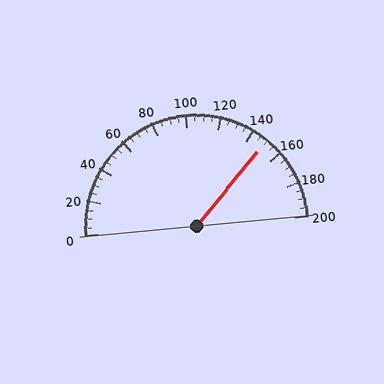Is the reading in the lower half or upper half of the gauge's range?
The reading is in the upper half of the range (0 to 200).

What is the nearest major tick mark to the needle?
The nearest major tick mark is 160.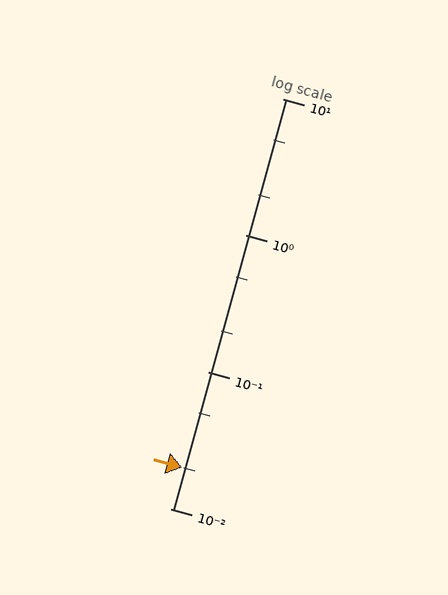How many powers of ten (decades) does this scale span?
The scale spans 3 decades, from 0.01 to 10.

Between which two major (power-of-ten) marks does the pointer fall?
The pointer is between 0.01 and 0.1.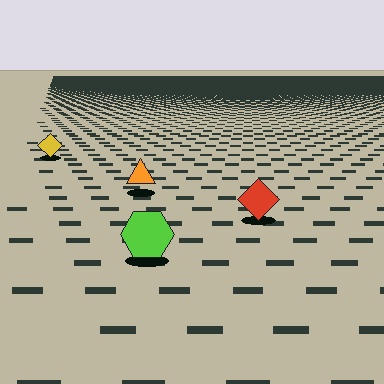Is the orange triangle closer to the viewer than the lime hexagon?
No. The lime hexagon is closer — you can tell from the texture gradient: the ground texture is coarser near it.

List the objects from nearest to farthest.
From nearest to farthest: the lime hexagon, the red diamond, the orange triangle, the yellow diamond.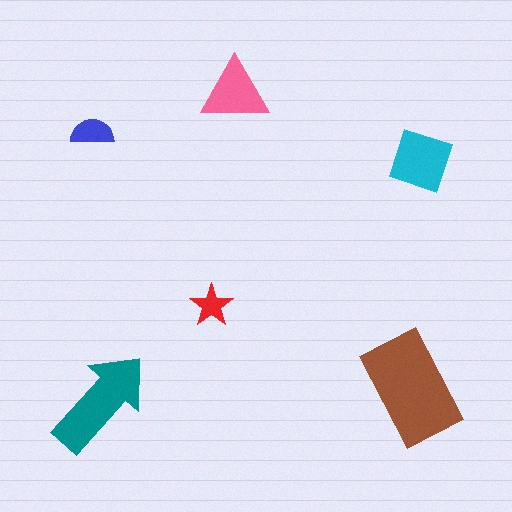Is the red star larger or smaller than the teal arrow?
Smaller.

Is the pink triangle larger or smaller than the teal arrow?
Smaller.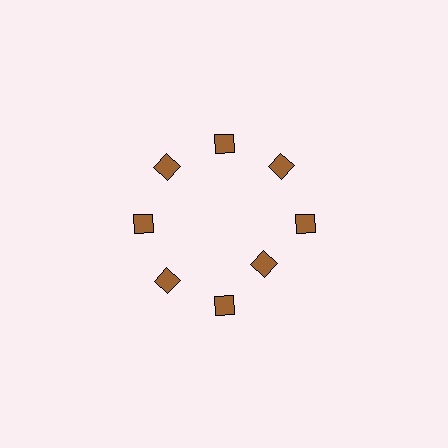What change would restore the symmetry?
The symmetry would be restored by moving it outward, back onto the ring so that all 8 diamonds sit at equal angles and equal distance from the center.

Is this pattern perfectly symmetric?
No. The 8 brown diamonds are arranged in a ring, but one element near the 4 o'clock position is pulled inward toward the center, breaking the 8-fold rotational symmetry.